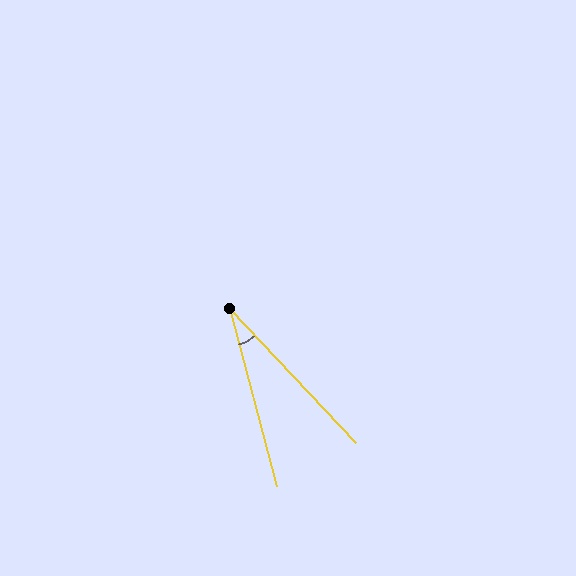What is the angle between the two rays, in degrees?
Approximately 28 degrees.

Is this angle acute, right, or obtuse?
It is acute.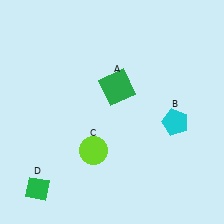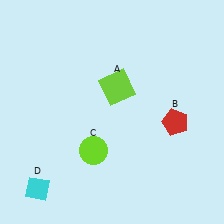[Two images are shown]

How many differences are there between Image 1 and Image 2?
There are 3 differences between the two images.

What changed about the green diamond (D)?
In Image 1, D is green. In Image 2, it changed to cyan.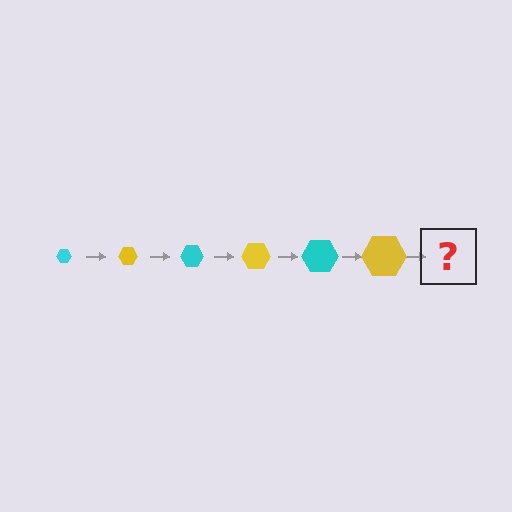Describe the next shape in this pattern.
It should be a cyan hexagon, larger than the previous one.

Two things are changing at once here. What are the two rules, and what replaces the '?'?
The two rules are that the hexagon grows larger each step and the color cycles through cyan and yellow. The '?' should be a cyan hexagon, larger than the previous one.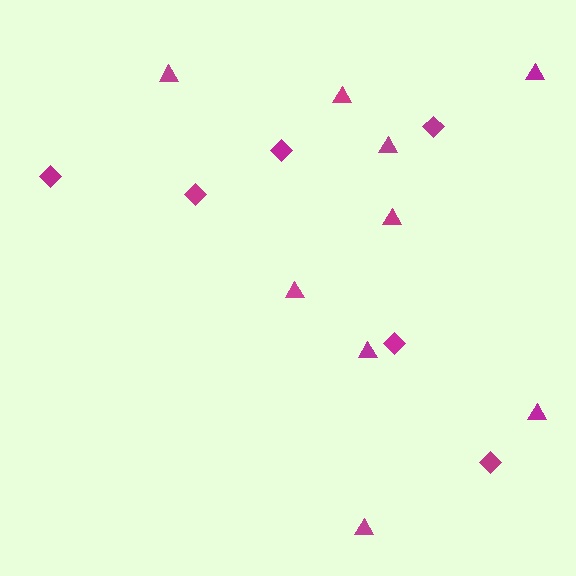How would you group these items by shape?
There are 2 groups: one group of diamonds (6) and one group of triangles (9).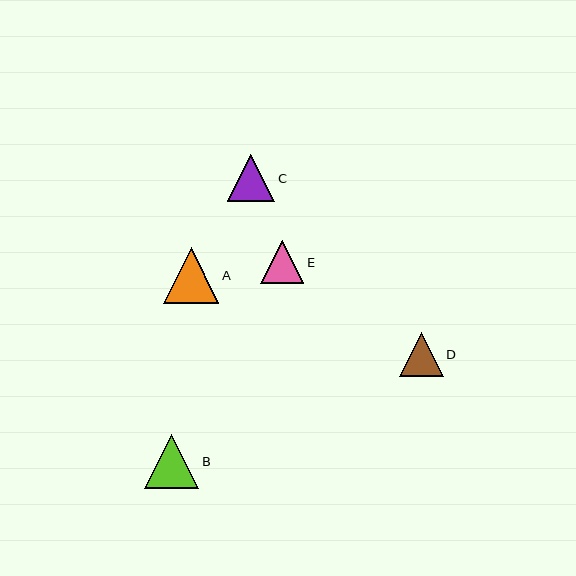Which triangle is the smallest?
Triangle E is the smallest with a size of approximately 43 pixels.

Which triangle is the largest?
Triangle A is the largest with a size of approximately 56 pixels.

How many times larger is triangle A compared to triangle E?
Triangle A is approximately 1.3 times the size of triangle E.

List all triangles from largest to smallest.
From largest to smallest: A, B, C, D, E.